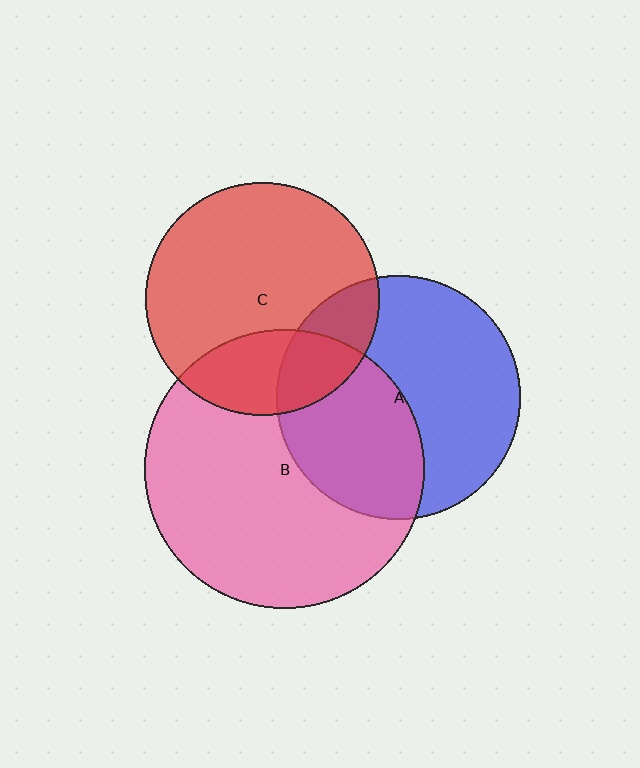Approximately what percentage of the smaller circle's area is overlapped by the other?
Approximately 20%.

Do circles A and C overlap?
Yes.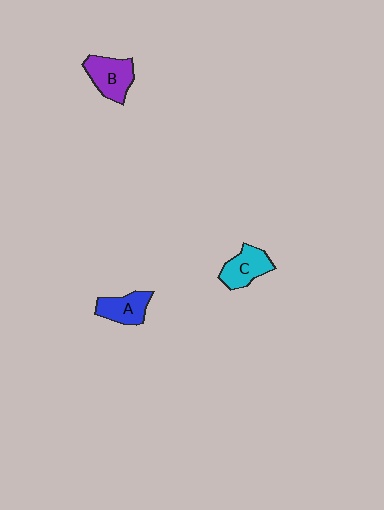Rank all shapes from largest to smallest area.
From largest to smallest: B (purple), C (cyan), A (blue).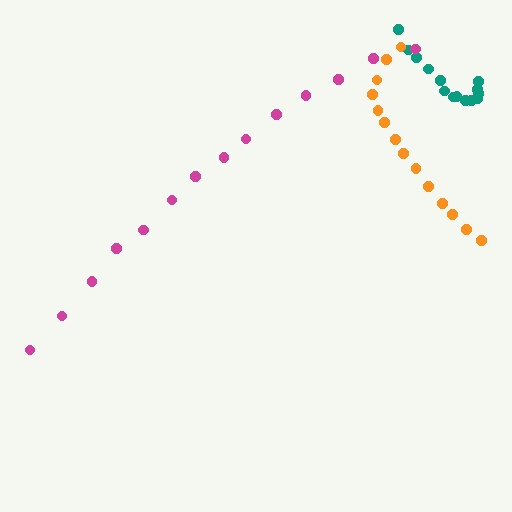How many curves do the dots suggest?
There are 3 distinct paths.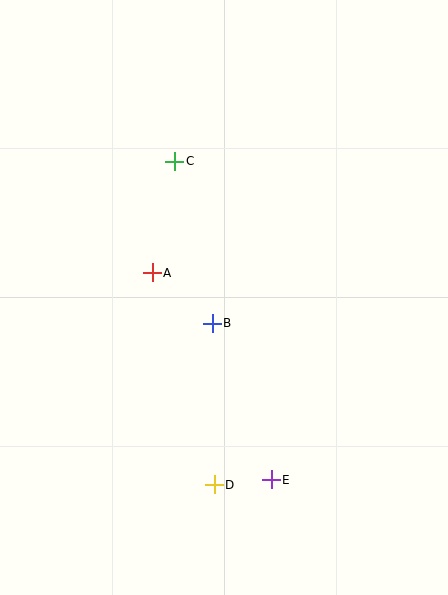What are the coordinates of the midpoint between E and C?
The midpoint between E and C is at (223, 321).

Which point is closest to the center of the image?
Point B at (212, 323) is closest to the center.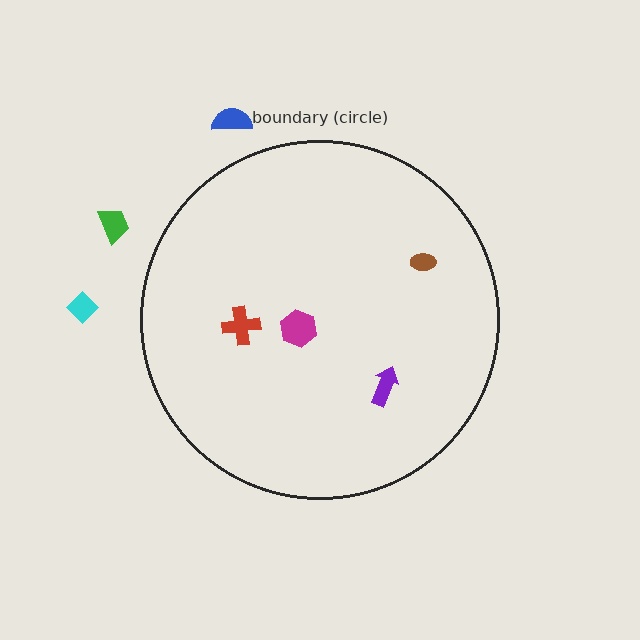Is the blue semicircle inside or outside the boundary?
Outside.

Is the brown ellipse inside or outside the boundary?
Inside.